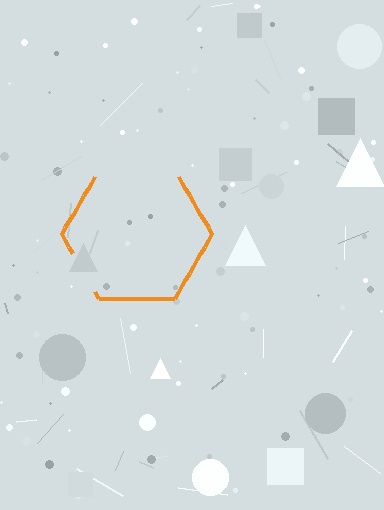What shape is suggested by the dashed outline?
The dashed outline suggests a hexagon.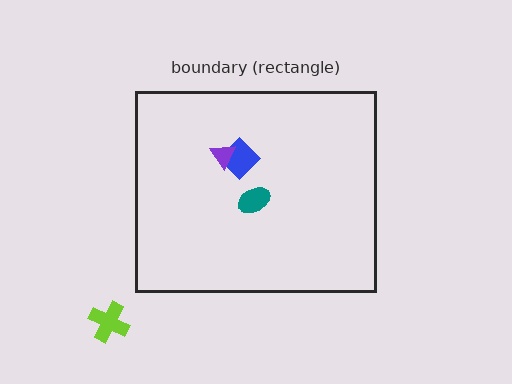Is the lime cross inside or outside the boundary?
Outside.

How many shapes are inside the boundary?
3 inside, 1 outside.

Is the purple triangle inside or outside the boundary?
Inside.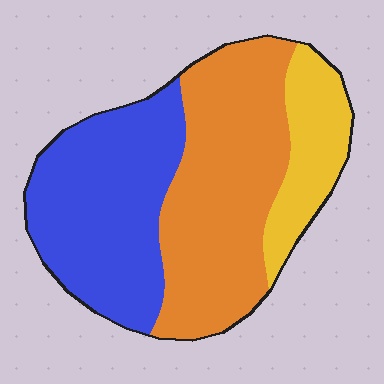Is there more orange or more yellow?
Orange.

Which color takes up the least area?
Yellow, at roughly 15%.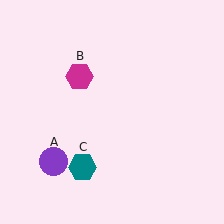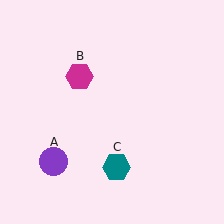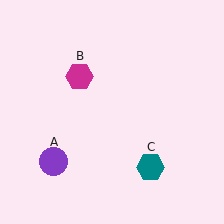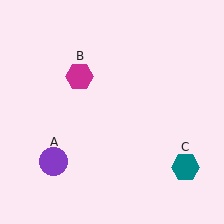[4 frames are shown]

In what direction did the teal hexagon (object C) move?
The teal hexagon (object C) moved right.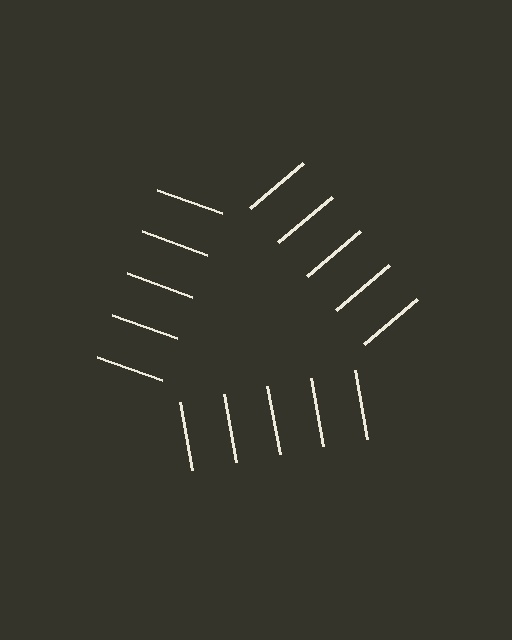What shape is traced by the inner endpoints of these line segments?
An illusory triangle — the line segments terminate on its edges but no continuous stroke is drawn.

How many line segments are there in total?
15 — 5 along each of the 3 edges.